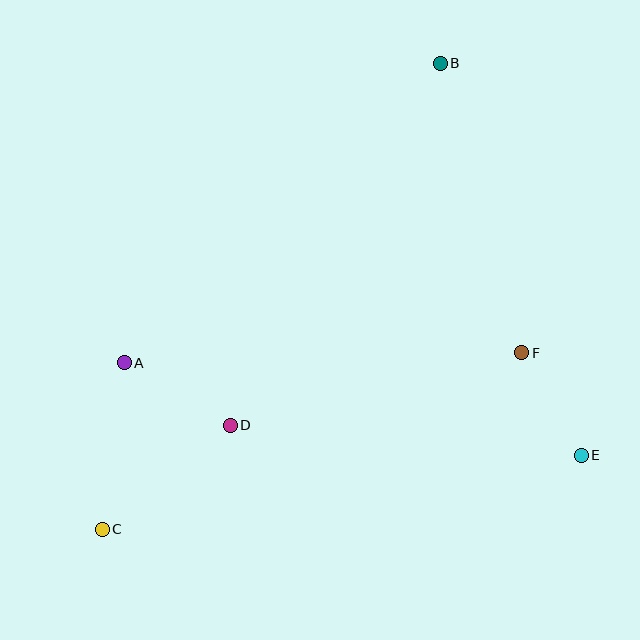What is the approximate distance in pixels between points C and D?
The distance between C and D is approximately 164 pixels.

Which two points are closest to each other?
Points E and F are closest to each other.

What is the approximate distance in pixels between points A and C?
The distance between A and C is approximately 168 pixels.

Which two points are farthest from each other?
Points B and C are farthest from each other.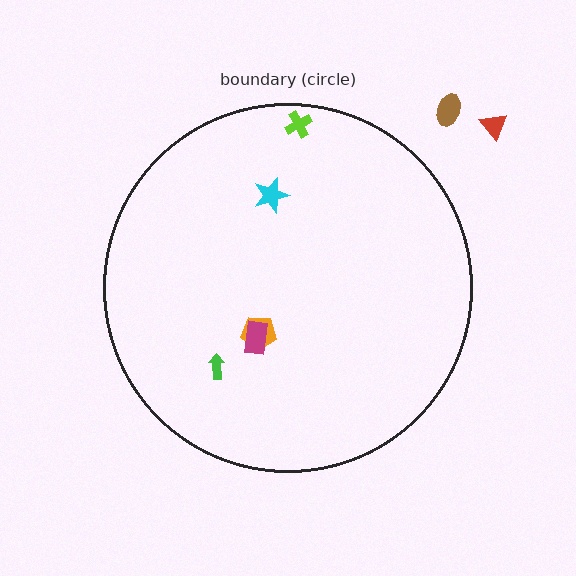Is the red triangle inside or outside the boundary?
Outside.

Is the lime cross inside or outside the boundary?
Inside.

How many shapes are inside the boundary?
5 inside, 2 outside.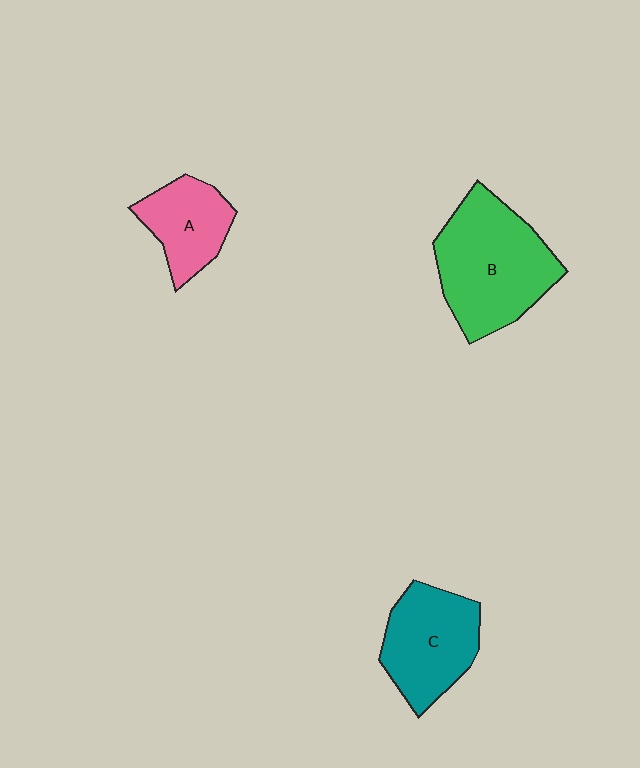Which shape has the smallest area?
Shape A (pink).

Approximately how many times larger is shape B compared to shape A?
Approximately 1.9 times.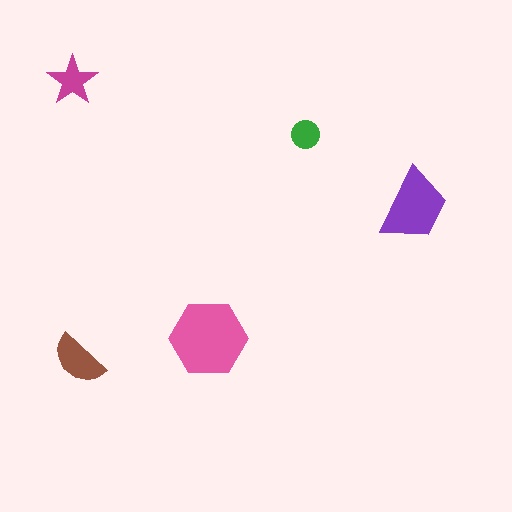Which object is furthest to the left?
The magenta star is leftmost.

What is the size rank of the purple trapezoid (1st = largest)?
2nd.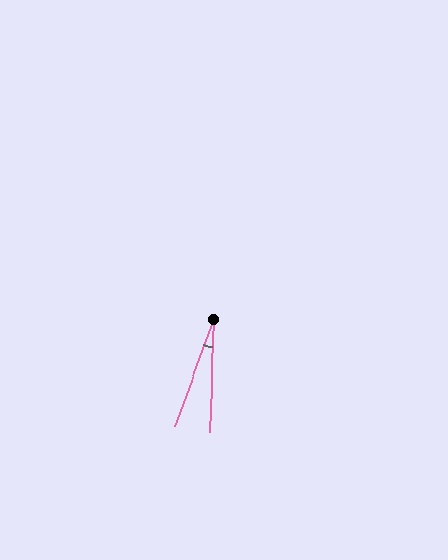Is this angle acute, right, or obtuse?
It is acute.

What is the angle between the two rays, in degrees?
Approximately 18 degrees.